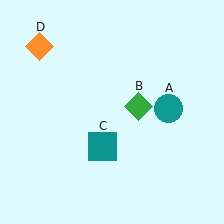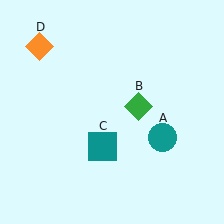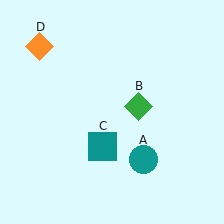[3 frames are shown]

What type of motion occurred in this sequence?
The teal circle (object A) rotated clockwise around the center of the scene.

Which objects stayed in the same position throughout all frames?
Green diamond (object B) and teal square (object C) and orange diamond (object D) remained stationary.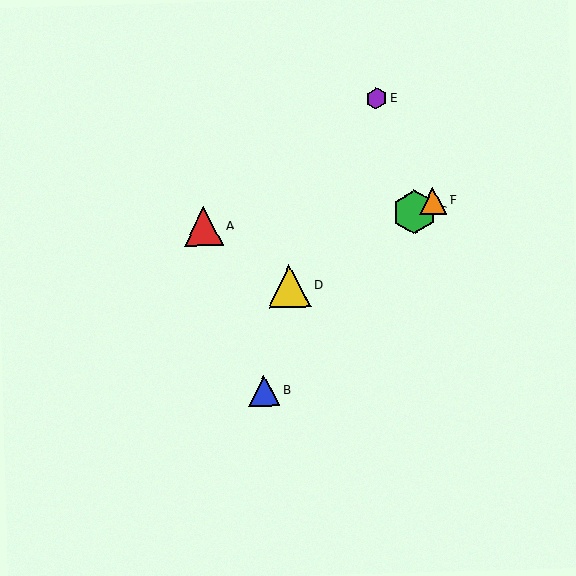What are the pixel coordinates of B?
Object B is at (264, 391).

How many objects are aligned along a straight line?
3 objects (C, D, F) are aligned along a straight line.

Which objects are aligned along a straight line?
Objects C, D, F are aligned along a straight line.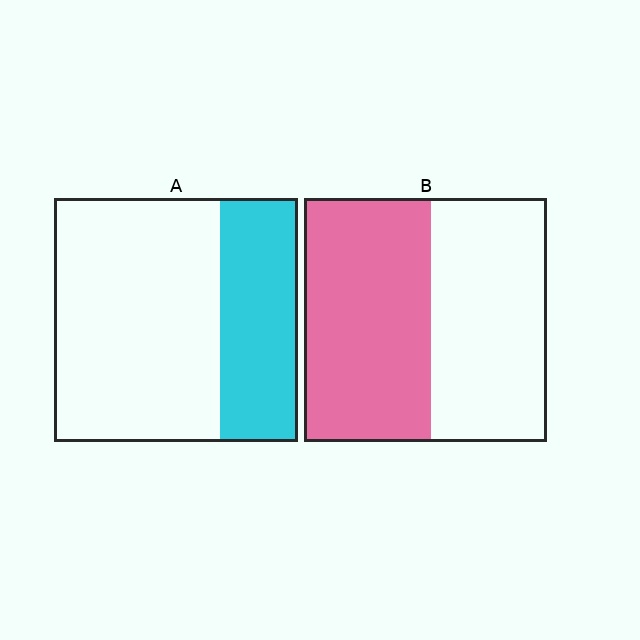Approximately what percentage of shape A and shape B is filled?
A is approximately 30% and B is approximately 50%.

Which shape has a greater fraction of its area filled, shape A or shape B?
Shape B.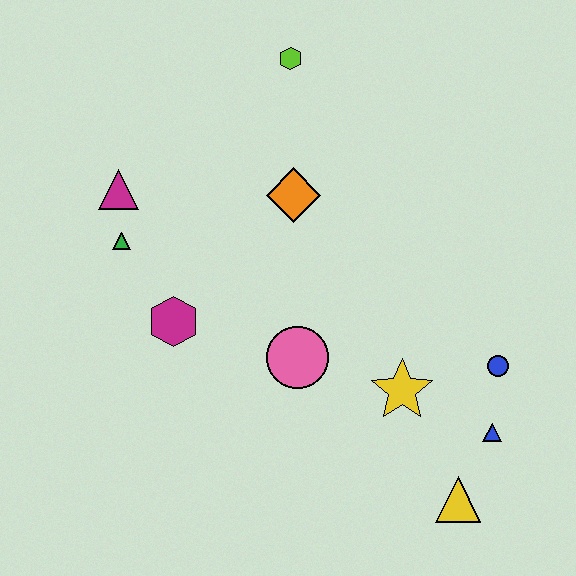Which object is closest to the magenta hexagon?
The green triangle is closest to the magenta hexagon.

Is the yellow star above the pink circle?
No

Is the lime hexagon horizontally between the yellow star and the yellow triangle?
No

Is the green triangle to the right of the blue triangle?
No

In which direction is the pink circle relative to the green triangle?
The pink circle is to the right of the green triangle.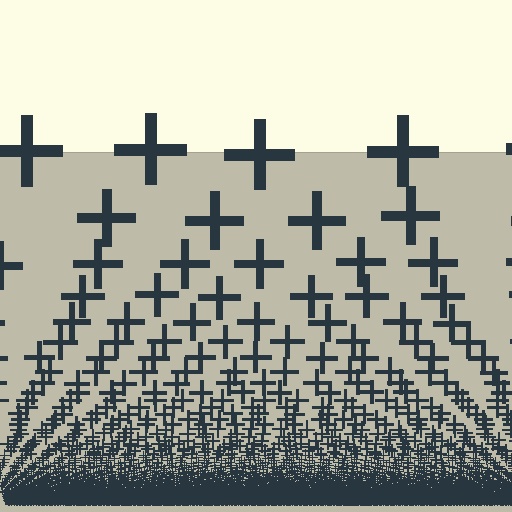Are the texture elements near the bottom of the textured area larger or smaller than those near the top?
Smaller. The gradient is inverted — elements near the bottom are smaller and denser.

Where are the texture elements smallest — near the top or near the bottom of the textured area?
Near the bottom.